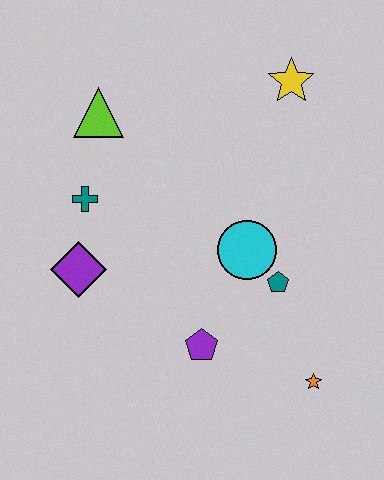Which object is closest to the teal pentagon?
The cyan circle is closest to the teal pentagon.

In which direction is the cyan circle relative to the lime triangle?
The cyan circle is to the right of the lime triangle.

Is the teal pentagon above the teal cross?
No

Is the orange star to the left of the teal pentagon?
No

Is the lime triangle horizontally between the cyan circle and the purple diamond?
Yes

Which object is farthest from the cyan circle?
The lime triangle is farthest from the cyan circle.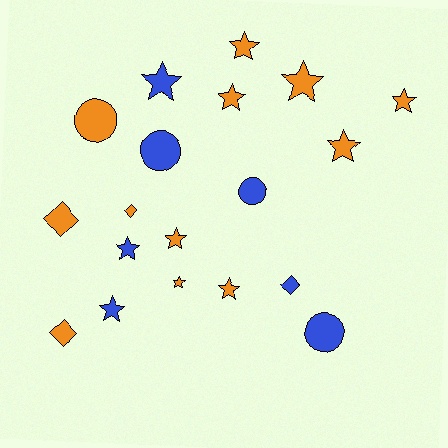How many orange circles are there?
There is 1 orange circle.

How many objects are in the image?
There are 19 objects.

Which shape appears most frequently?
Star, with 11 objects.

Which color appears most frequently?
Orange, with 12 objects.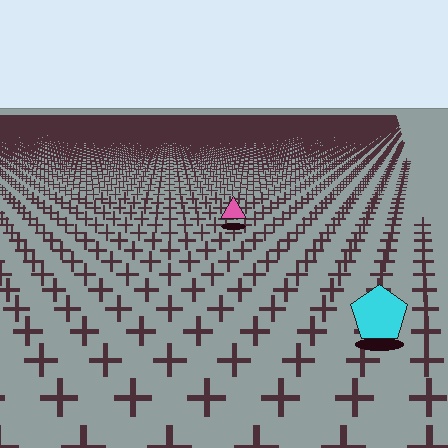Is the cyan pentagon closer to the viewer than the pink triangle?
Yes. The cyan pentagon is closer — you can tell from the texture gradient: the ground texture is coarser near it.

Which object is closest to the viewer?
The cyan pentagon is closest. The texture marks near it are larger and more spread out.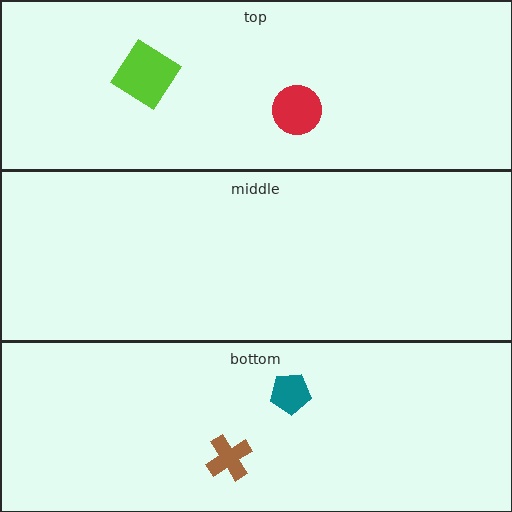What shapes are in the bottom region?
The teal pentagon, the brown cross.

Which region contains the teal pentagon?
The bottom region.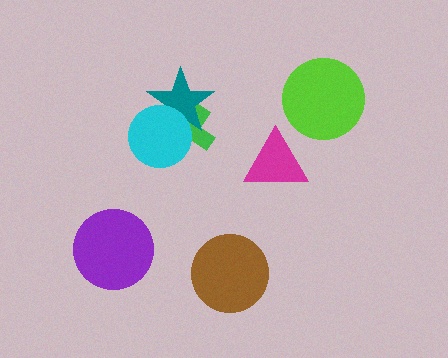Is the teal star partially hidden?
Yes, it is partially covered by another shape.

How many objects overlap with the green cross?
2 objects overlap with the green cross.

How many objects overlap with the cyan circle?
2 objects overlap with the cyan circle.